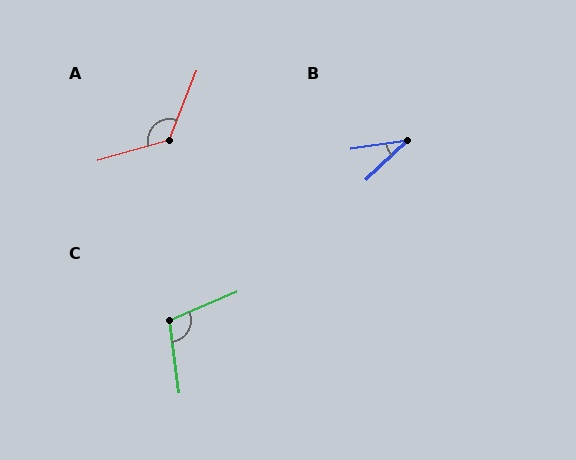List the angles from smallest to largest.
B (35°), C (106°), A (128°).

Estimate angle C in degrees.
Approximately 106 degrees.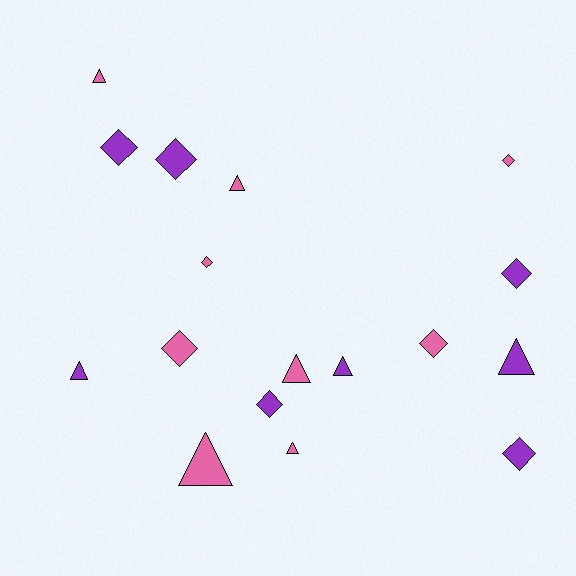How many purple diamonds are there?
There are 5 purple diamonds.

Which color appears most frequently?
Pink, with 9 objects.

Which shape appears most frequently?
Diamond, with 9 objects.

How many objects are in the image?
There are 17 objects.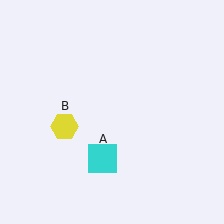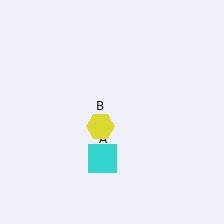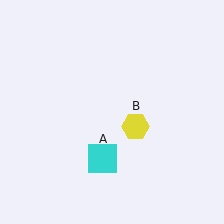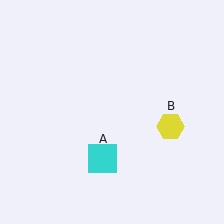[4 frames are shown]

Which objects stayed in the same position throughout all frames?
Cyan square (object A) remained stationary.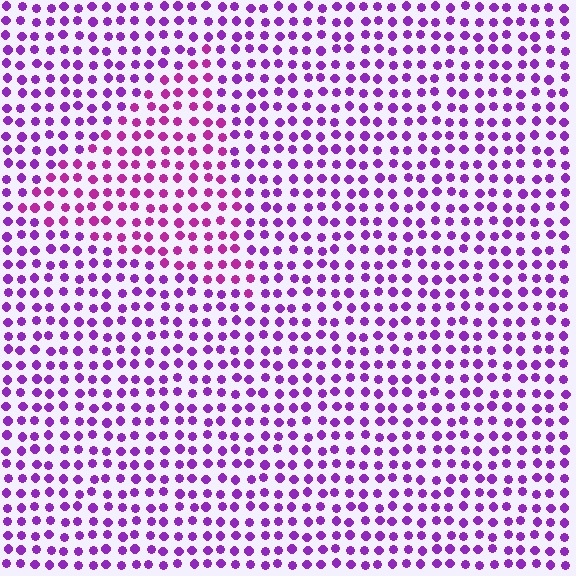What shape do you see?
I see a triangle.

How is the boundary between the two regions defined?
The boundary is defined purely by a slight shift in hue (about 28 degrees). Spacing, size, and orientation are identical on both sides.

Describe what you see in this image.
The image is filled with small purple elements in a uniform arrangement. A triangle-shaped region is visible where the elements are tinted to a slightly different hue, forming a subtle color boundary.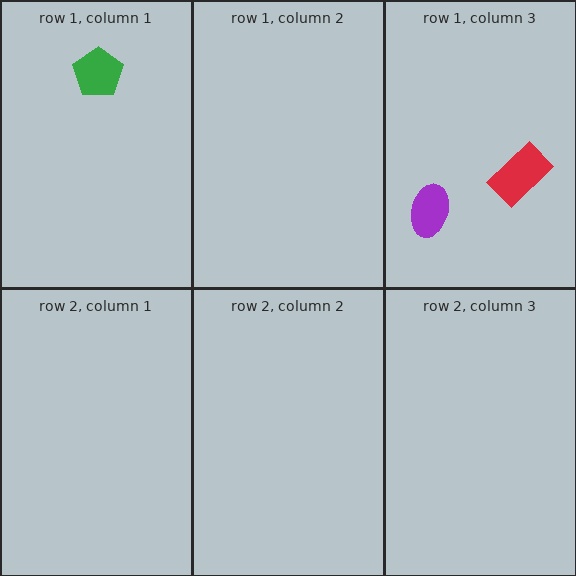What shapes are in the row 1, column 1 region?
The green pentagon.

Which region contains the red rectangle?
The row 1, column 3 region.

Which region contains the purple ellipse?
The row 1, column 3 region.